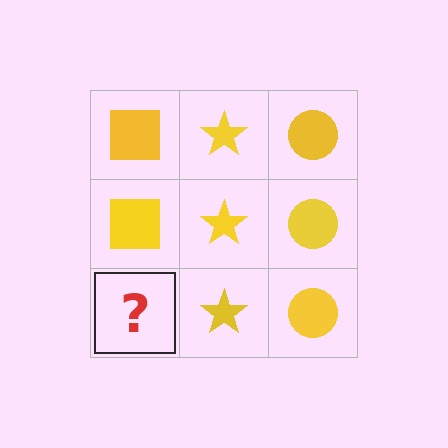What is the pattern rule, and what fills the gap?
The rule is that each column has a consistent shape. The gap should be filled with a yellow square.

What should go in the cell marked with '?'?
The missing cell should contain a yellow square.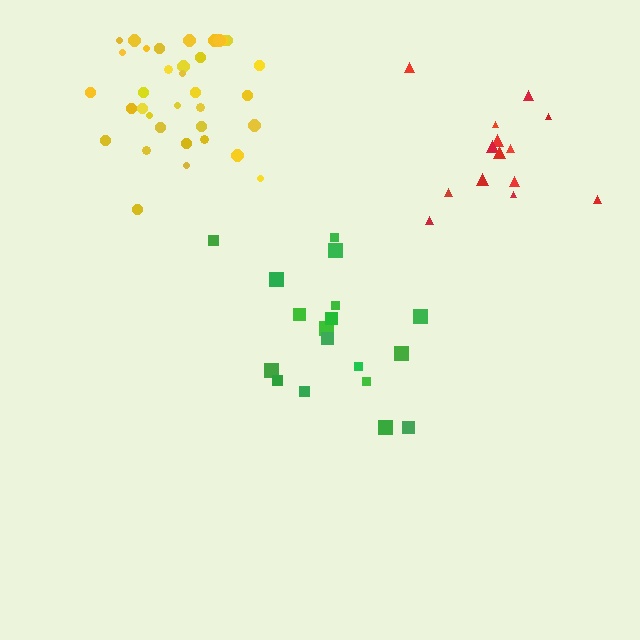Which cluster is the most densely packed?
Yellow.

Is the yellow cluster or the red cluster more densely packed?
Yellow.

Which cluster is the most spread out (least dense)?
Red.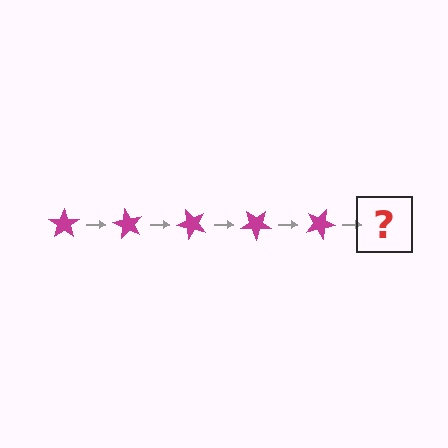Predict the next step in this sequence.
The next step is a magenta star rotated 300 degrees.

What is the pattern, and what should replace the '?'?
The pattern is that the star rotates 60 degrees each step. The '?' should be a magenta star rotated 300 degrees.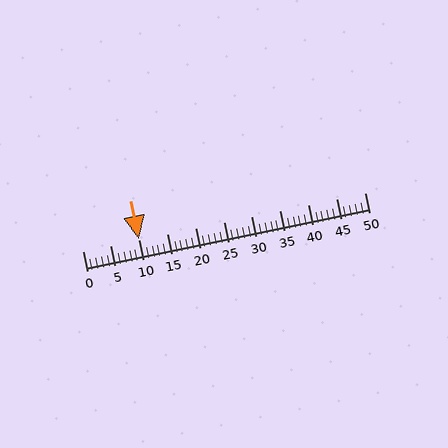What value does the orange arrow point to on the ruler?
The orange arrow points to approximately 10.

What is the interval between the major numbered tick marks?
The major tick marks are spaced 5 units apart.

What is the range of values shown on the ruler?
The ruler shows values from 0 to 50.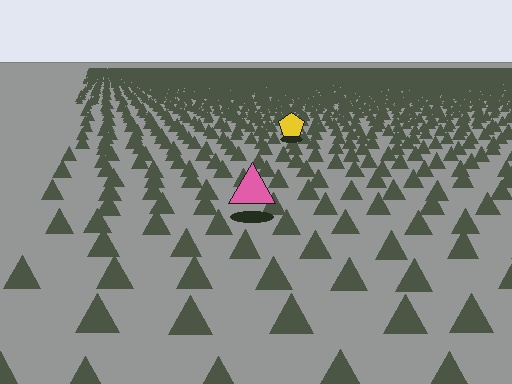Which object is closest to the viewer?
The pink triangle is closest. The texture marks near it are larger and more spread out.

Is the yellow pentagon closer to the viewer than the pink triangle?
No. The pink triangle is closer — you can tell from the texture gradient: the ground texture is coarser near it.